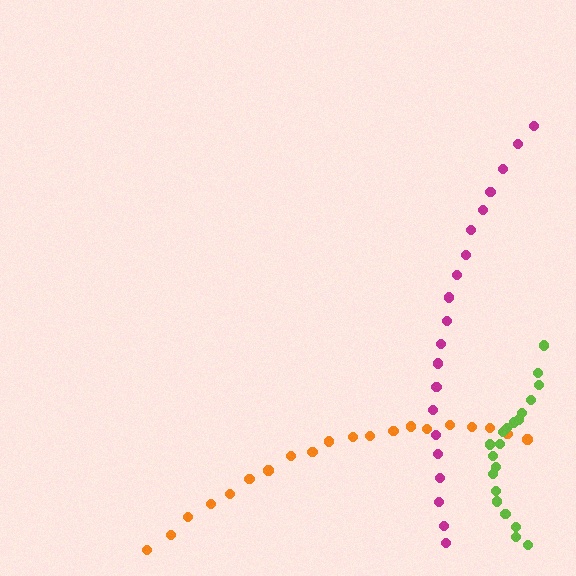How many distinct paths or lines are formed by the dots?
There are 3 distinct paths.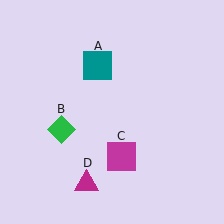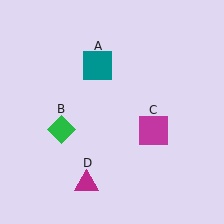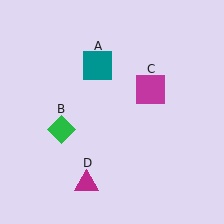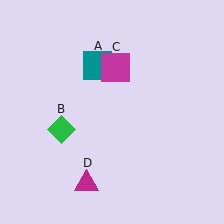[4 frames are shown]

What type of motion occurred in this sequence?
The magenta square (object C) rotated counterclockwise around the center of the scene.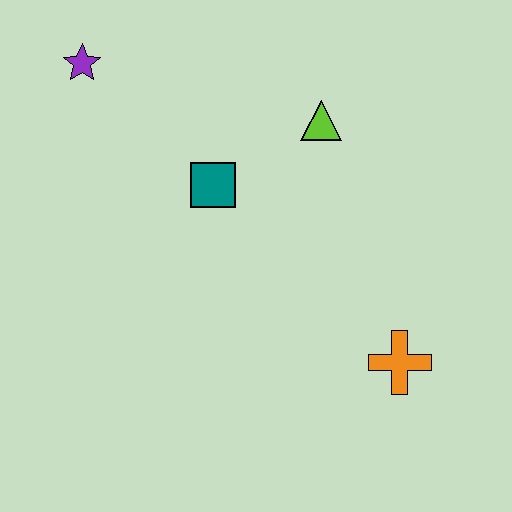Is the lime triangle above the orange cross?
Yes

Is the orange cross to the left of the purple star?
No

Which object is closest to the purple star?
The teal square is closest to the purple star.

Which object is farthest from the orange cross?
The purple star is farthest from the orange cross.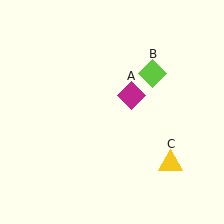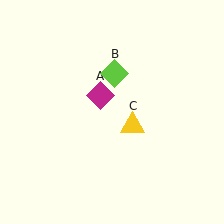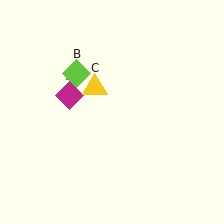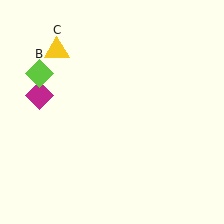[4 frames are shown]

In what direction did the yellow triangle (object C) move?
The yellow triangle (object C) moved up and to the left.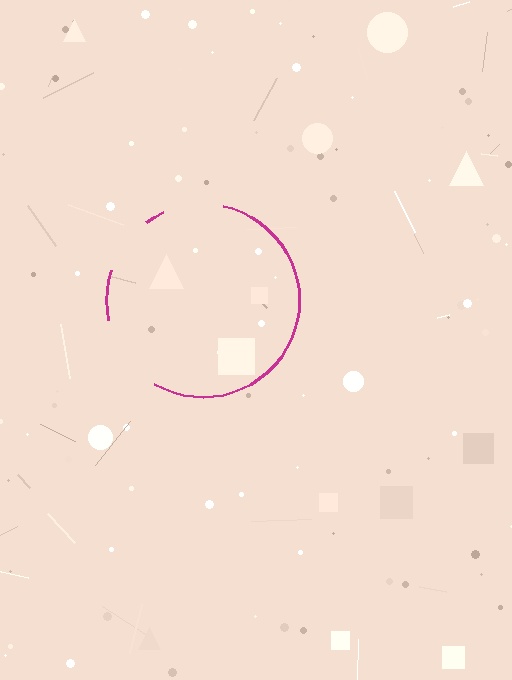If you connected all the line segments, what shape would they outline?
They would outline a circle.